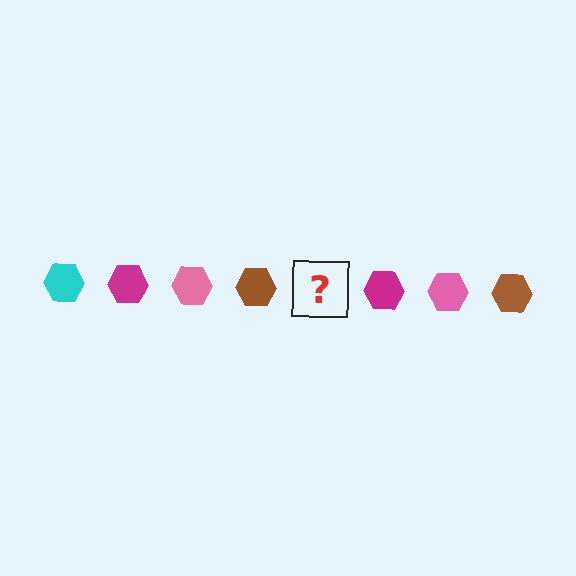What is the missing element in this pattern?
The missing element is a cyan hexagon.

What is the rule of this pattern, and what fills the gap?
The rule is that the pattern cycles through cyan, magenta, pink, brown hexagons. The gap should be filled with a cyan hexagon.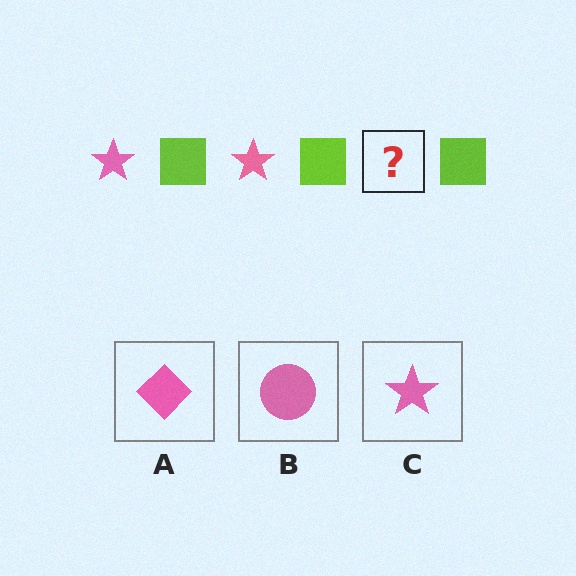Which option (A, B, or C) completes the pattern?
C.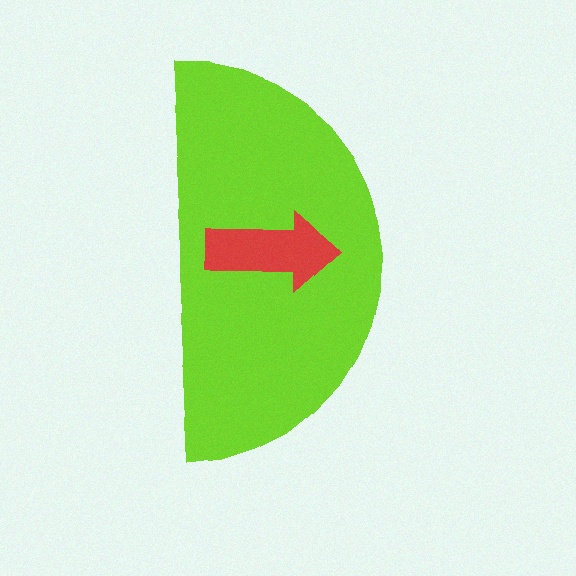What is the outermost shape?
The lime semicircle.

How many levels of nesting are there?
2.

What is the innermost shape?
The red arrow.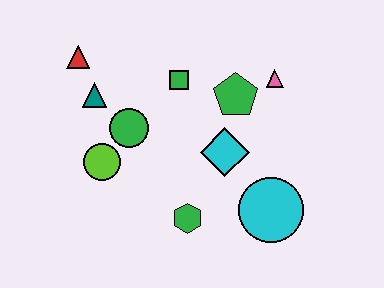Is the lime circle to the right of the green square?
No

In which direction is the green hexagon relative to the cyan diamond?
The green hexagon is below the cyan diamond.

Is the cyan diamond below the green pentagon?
Yes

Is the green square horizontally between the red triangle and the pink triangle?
Yes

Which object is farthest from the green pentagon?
The red triangle is farthest from the green pentagon.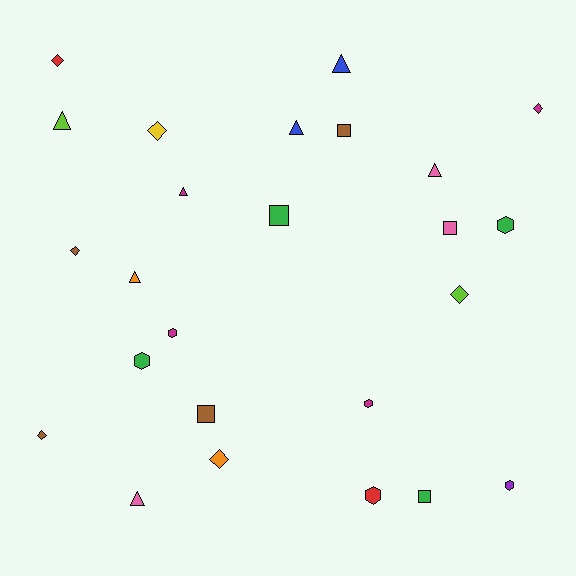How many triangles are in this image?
There are 7 triangles.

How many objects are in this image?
There are 25 objects.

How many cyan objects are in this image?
There are no cyan objects.